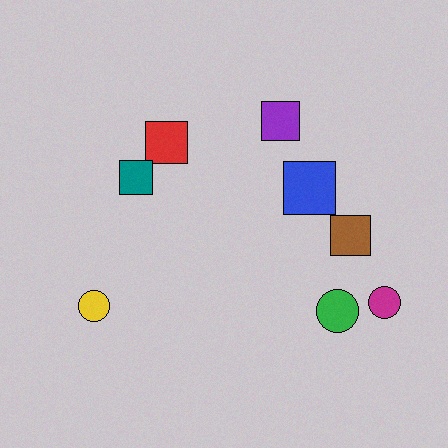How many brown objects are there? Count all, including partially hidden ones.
There is 1 brown object.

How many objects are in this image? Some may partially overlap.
There are 8 objects.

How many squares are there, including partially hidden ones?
There are 5 squares.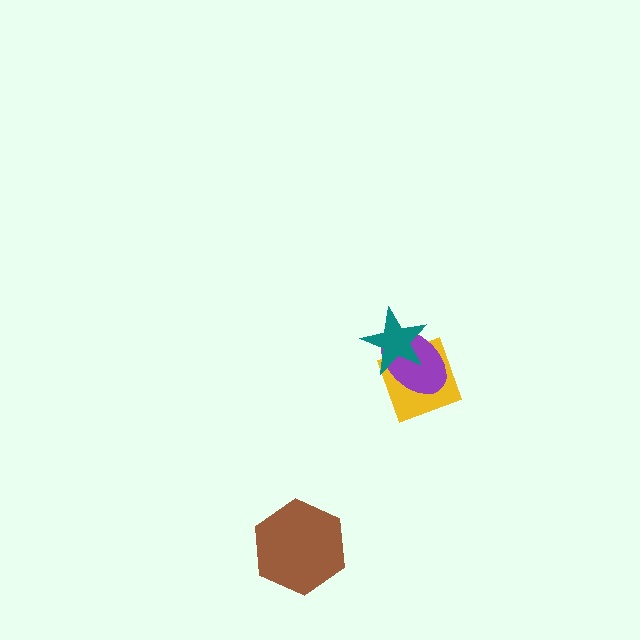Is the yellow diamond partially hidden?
Yes, it is partially covered by another shape.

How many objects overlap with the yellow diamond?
2 objects overlap with the yellow diamond.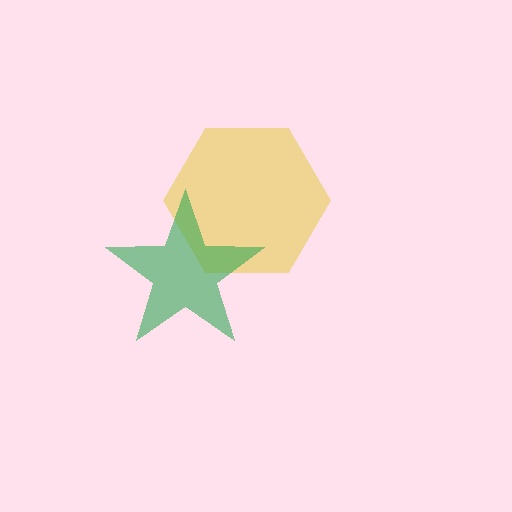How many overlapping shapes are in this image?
There are 2 overlapping shapes in the image.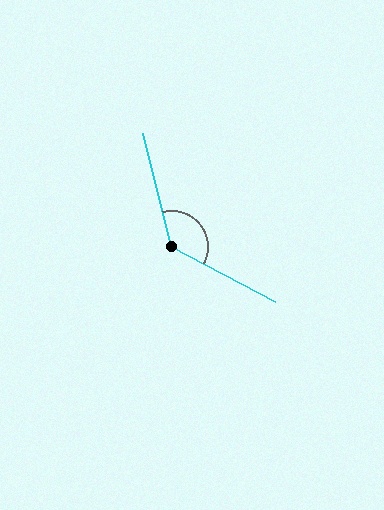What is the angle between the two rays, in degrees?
Approximately 132 degrees.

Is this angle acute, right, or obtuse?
It is obtuse.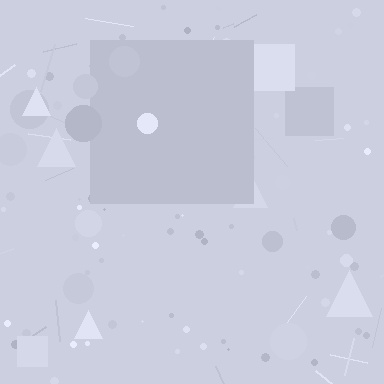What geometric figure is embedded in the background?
A square is embedded in the background.